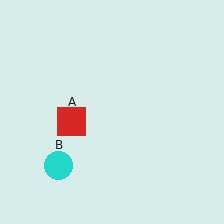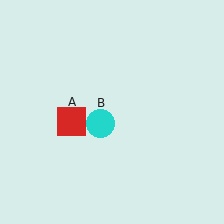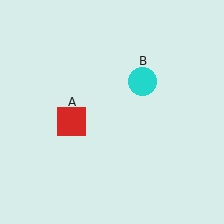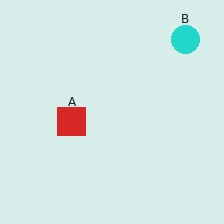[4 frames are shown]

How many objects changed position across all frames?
1 object changed position: cyan circle (object B).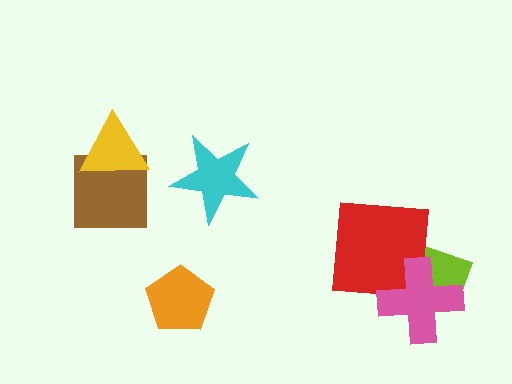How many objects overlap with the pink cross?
2 objects overlap with the pink cross.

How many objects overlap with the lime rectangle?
2 objects overlap with the lime rectangle.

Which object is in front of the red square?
The pink cross is in front of the red square.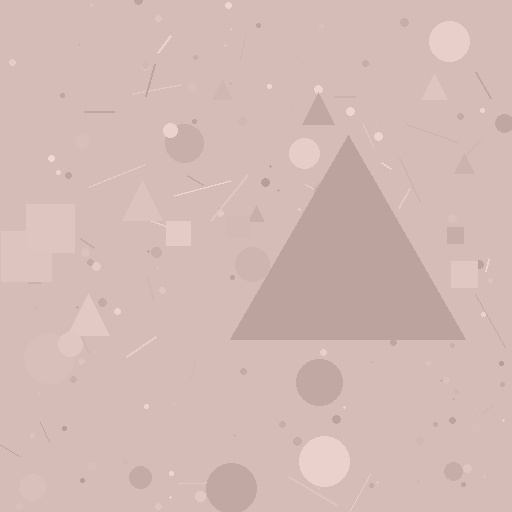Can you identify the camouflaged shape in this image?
The camouflaged shape is a triangle.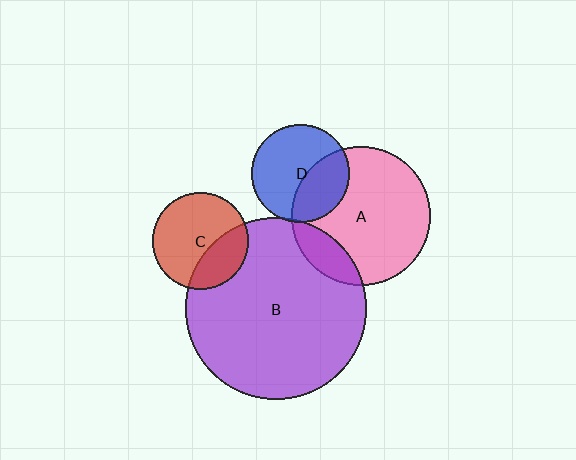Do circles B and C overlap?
Yes.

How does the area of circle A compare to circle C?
Approximately 2.1 times.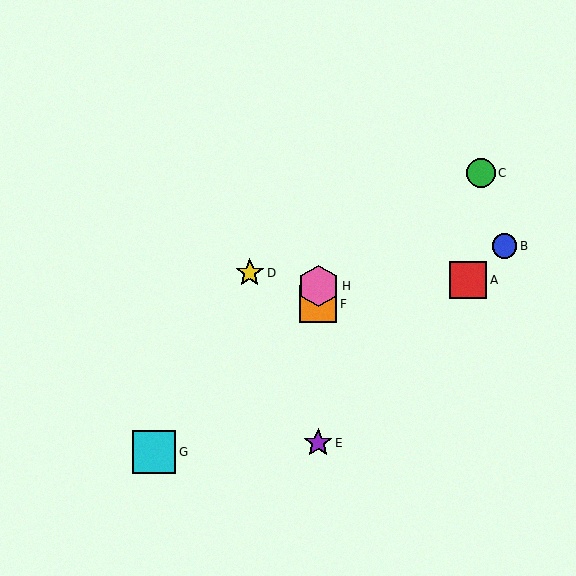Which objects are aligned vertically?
Objects E, F, H are aligned vertically.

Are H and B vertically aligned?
No, H is at x≈318 and B is at x≈504.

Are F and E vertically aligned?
Yes, both are at x≈318.